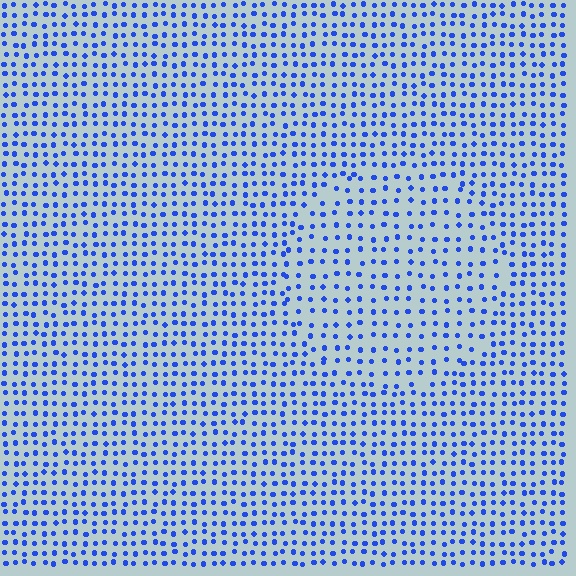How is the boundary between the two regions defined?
The boundary is defined by a change in element density (approximately 1.5x ratio). All elements are the same color, size, and shape.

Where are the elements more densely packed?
The elements are more densely packed outside the circle boundary.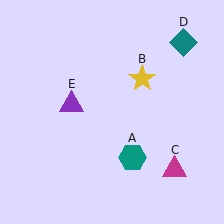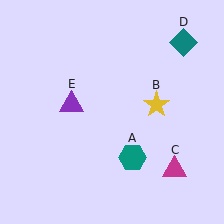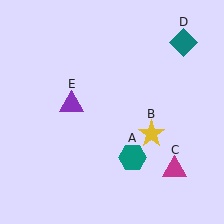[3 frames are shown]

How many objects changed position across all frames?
1 object changed position: yellow star (object B).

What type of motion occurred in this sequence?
The yellow star (object B) rotated clockwise around the center of the scene.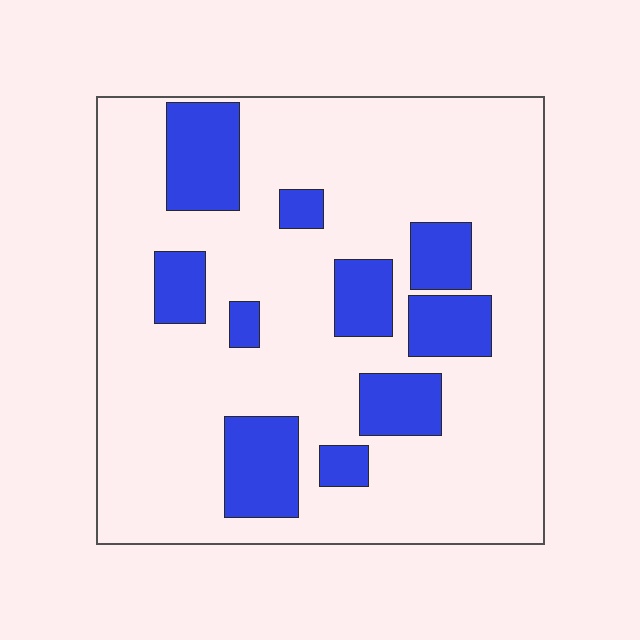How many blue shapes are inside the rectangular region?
10.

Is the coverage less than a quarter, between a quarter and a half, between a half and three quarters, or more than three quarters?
Less than a quarter.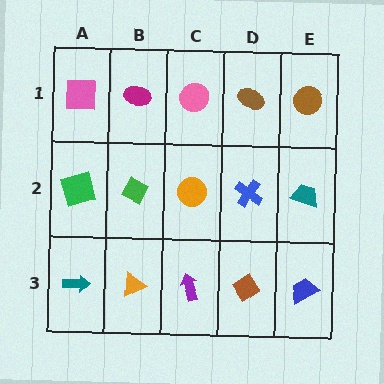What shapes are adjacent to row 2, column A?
A pink square (row 1, column A), a teal arrow (row 3, column A), a green diamond (row 2, column B).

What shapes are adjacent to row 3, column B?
A green diamond (row 2, column B), a teal arrow (row 3, column A), a purple arrow (row 3, column C).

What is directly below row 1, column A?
A green square.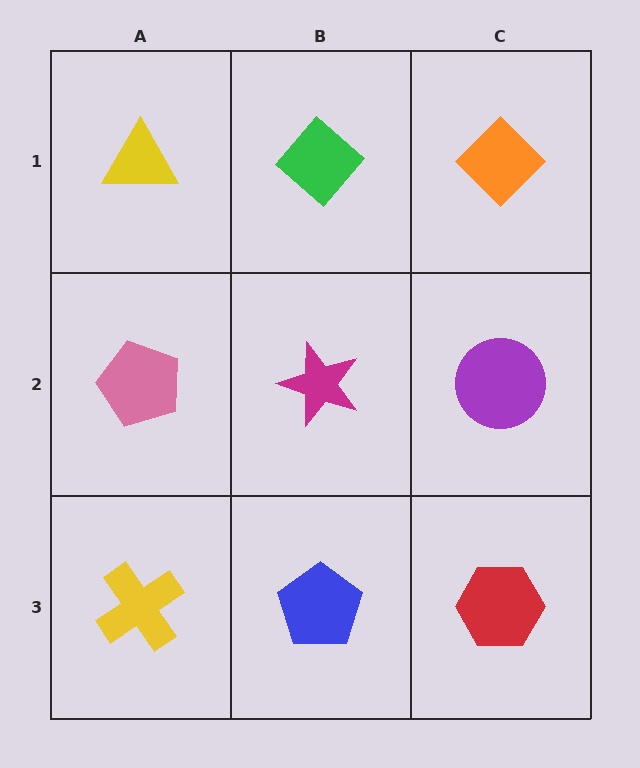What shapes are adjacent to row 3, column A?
A pink pentagon (row 2, column A), a blue pentagon (row 3, column B).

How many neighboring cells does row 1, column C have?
2.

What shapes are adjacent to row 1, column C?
A purple circle (row 2, column C), a green diamond (row 1, column B).